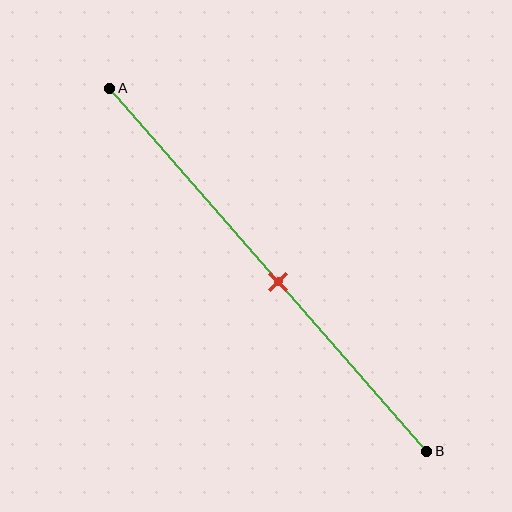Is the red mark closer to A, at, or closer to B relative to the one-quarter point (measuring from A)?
The red mark is closer to point B than the one-quarter point of segment AB.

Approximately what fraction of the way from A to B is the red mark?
The red mark is approximately 55% of the way from A to B.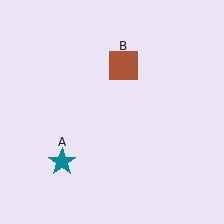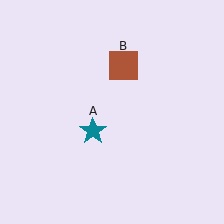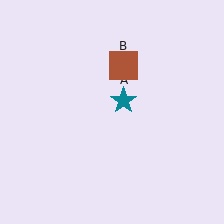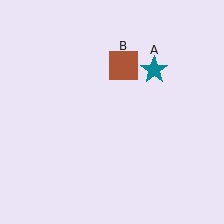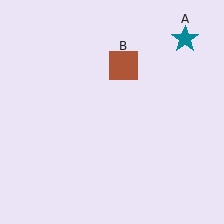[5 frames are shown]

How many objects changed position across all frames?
1 object changed position: teal star (object A).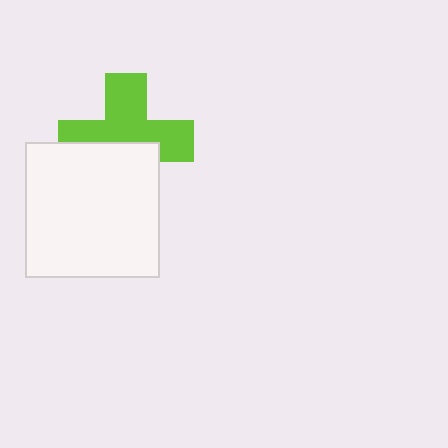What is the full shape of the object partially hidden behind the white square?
The partially hidden object is a lime cross.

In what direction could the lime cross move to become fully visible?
The lime cross could move up. That would shift it out from behind the white square entirely.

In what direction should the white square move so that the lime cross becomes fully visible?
The white square should move down. That is the shortest direction to clear the overlap and leave the lime cross fully visible.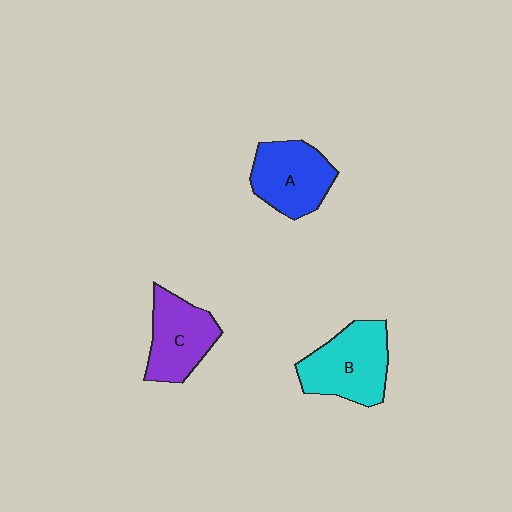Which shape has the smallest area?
Shape C (purple).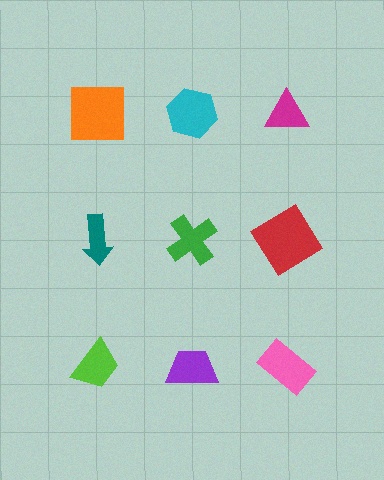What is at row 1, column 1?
An orange square.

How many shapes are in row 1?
3 shapes.